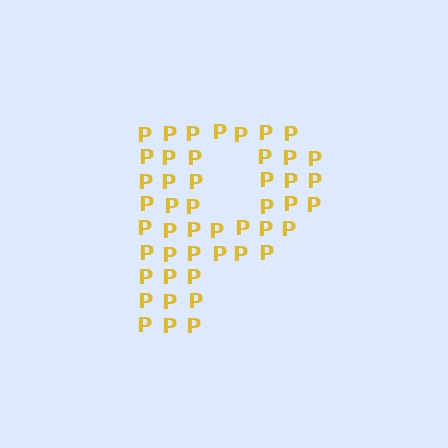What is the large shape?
The large shape is the letter P.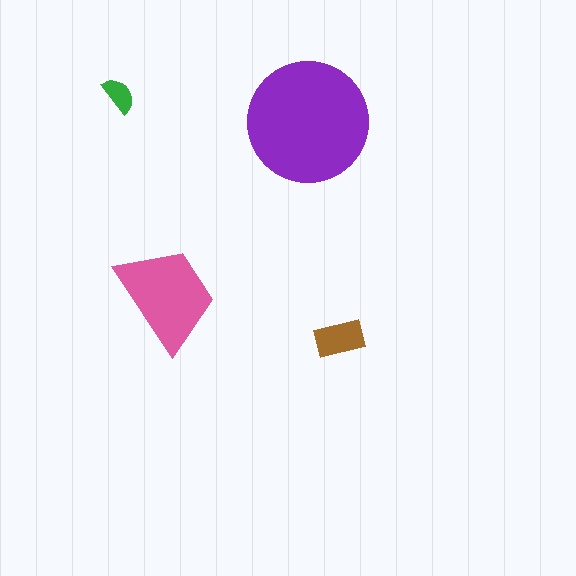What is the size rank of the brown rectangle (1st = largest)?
3rd.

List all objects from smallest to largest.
The green semicircle, the brown rectangle, the pink trapezoid, the purple circle.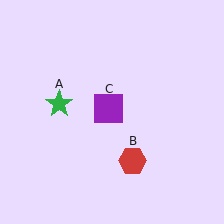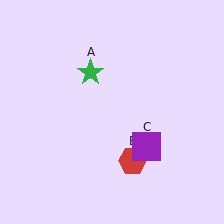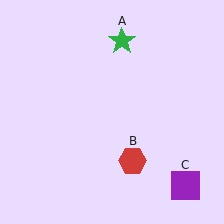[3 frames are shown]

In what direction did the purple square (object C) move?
The purple square (object C) moved down and to the right.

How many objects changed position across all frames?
2 objects changed position: green star (object A), purple square (object C).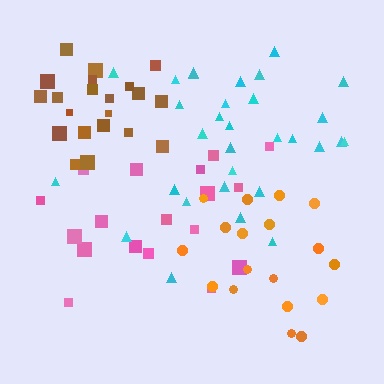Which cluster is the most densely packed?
Brown.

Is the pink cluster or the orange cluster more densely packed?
Orange.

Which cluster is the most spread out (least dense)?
Pink.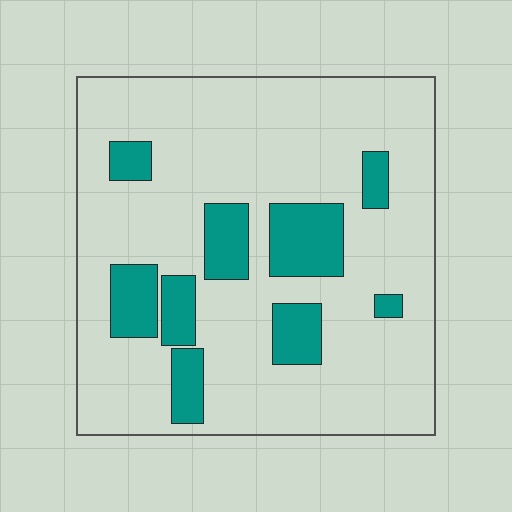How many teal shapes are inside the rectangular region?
9.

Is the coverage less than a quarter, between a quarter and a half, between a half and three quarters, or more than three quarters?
Less than a quarter.